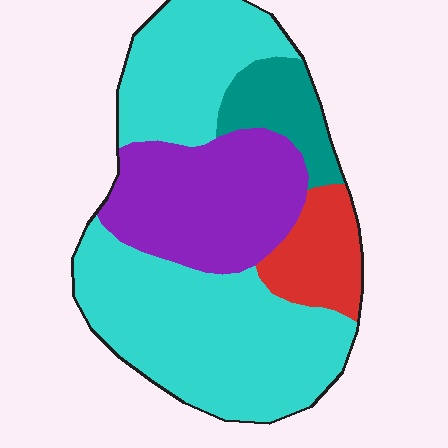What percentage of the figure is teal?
Teal covers roughly 10% of the figure.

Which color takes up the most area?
Cyan, at roughly 55%.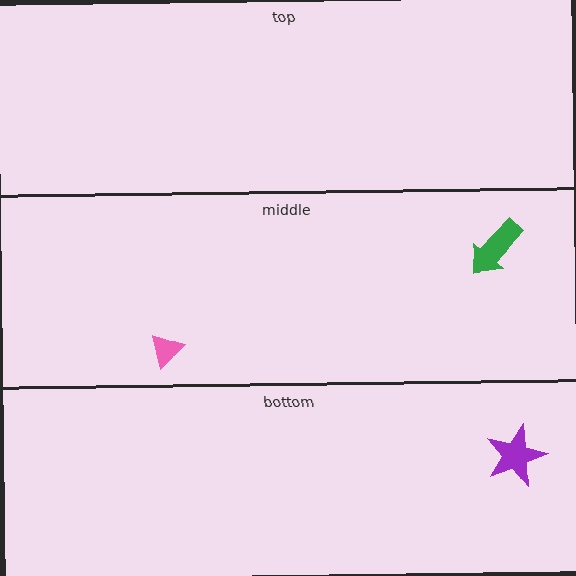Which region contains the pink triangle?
The middle region.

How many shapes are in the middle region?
2.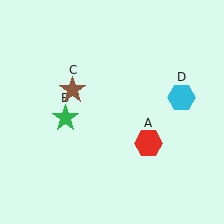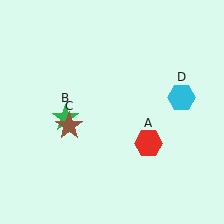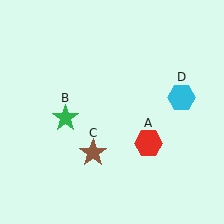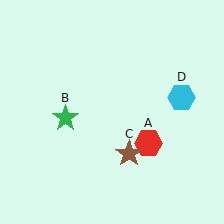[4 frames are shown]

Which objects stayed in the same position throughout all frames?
Red hexagon (object A) and green star (object B) and cyan hexagon (object D) remained stationary.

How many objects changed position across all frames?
1 object changed position: brown star (object C).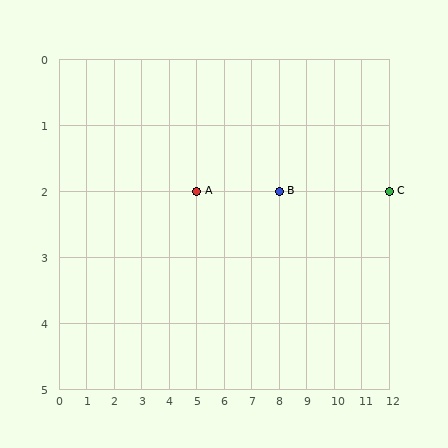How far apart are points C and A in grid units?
Points C and A are 7 columns apart.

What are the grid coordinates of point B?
Point B is at grid coordinates (8, 2).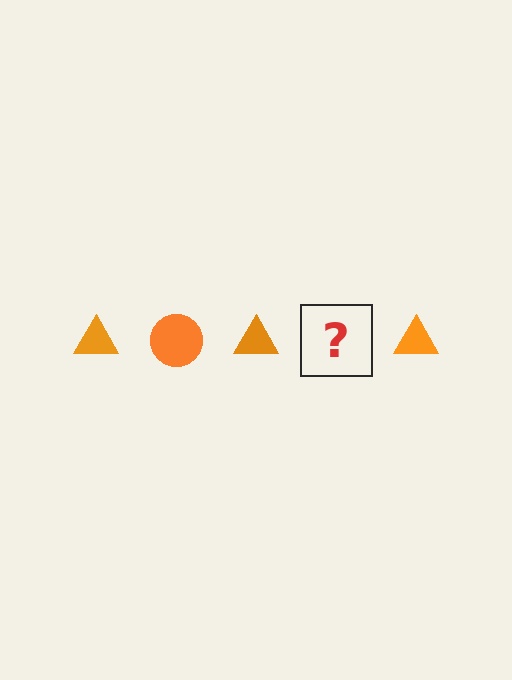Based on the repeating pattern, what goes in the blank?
The blank should be an orange circle.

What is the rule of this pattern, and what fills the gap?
The rule is that the pattern cycles through triangle, circle shapes in orange. The gap should be filled with an orange circle.